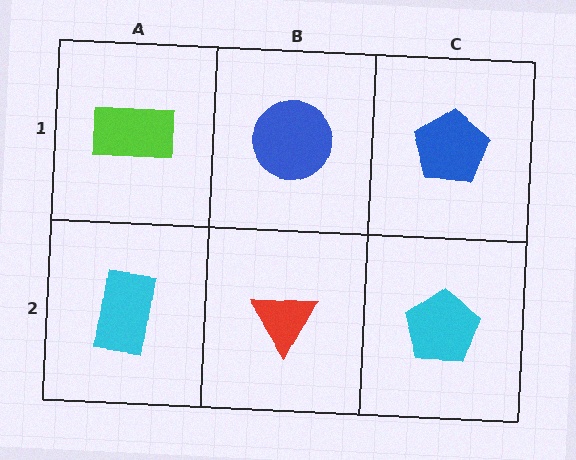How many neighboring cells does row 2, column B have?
3.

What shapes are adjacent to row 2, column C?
A blue pentagon (row 1, column C), a red triangle (row 2, column B).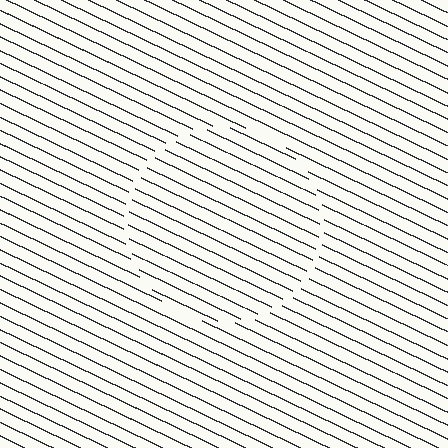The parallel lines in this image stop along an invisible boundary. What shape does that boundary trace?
An illusory circle. The interior of the shape contains the same grating, shifted by half a period — the contour is defined by the phase discontinuity where line-ends from the inner and outer gratings abut.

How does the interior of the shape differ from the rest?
The interior of the shape contains the same grating, shifted by half a period — the contour is defined by the phase discontinuity where line-ends from the inner and outer gratings abut.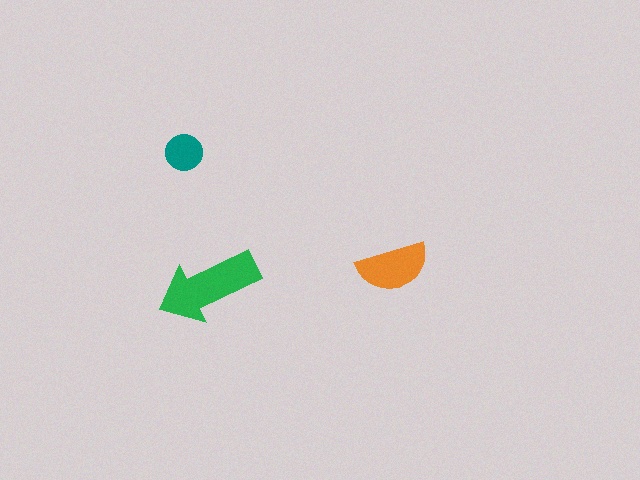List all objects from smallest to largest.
The teal circle, the orange semicircle, the green arrow.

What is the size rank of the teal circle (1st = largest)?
3rd.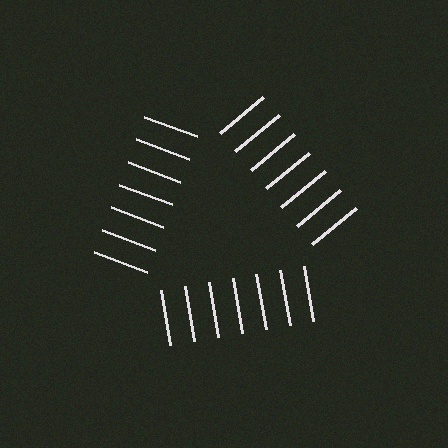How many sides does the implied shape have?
3 sides — the line-ends trace a triangle.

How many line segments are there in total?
21 — 7 along each of the 3 edges.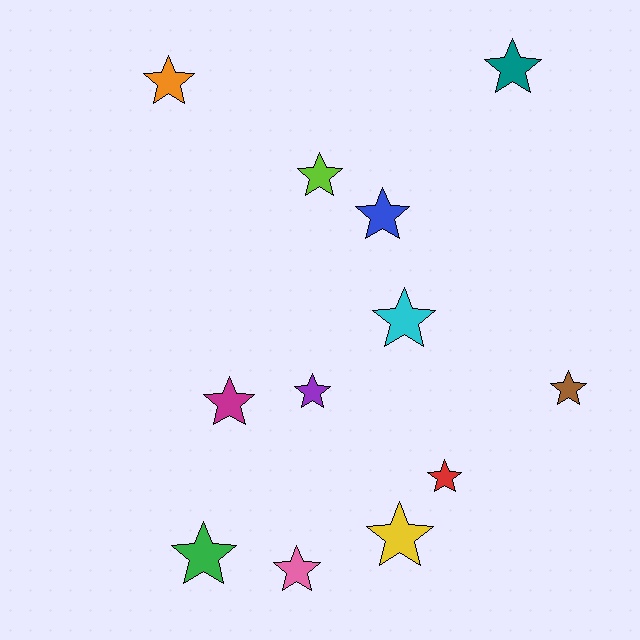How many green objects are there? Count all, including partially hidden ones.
There is 1 green object.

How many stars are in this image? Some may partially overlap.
There are 12 stars.